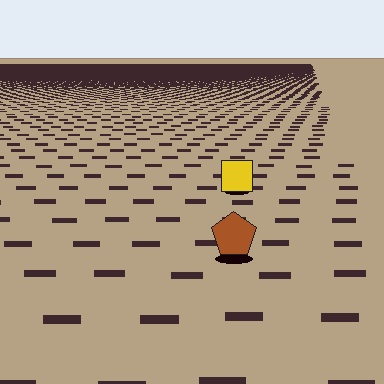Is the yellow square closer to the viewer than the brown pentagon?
No. The brown pentagon is closer — you can tell from the texture gradient: the ground texture is coarser near it.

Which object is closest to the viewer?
The brown pentagon is closest. The texture marks near it are larger and more spread out.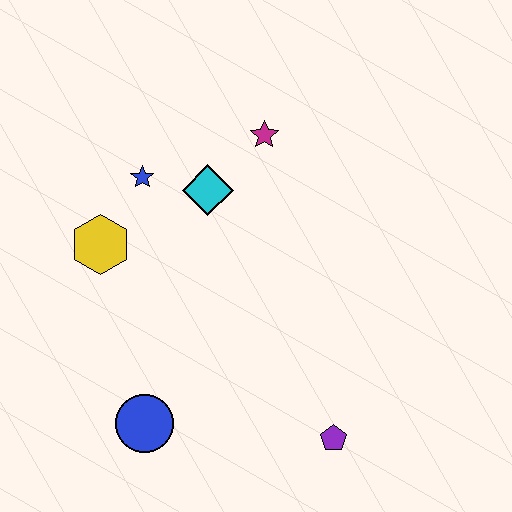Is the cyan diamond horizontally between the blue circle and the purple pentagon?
Yes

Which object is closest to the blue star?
The cyan diamond is closest to the blue star.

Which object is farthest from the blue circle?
The magenta star is farthest from the blue circle.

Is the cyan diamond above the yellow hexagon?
Yes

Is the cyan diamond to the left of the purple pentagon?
Yes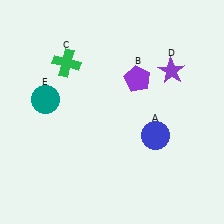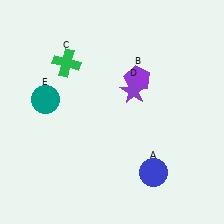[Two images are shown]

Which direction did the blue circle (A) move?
The blue circle (A) moved down.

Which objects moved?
The objects that moved are: the blue circle (A), the purple star (D).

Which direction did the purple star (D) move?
The purple star (D) moved left.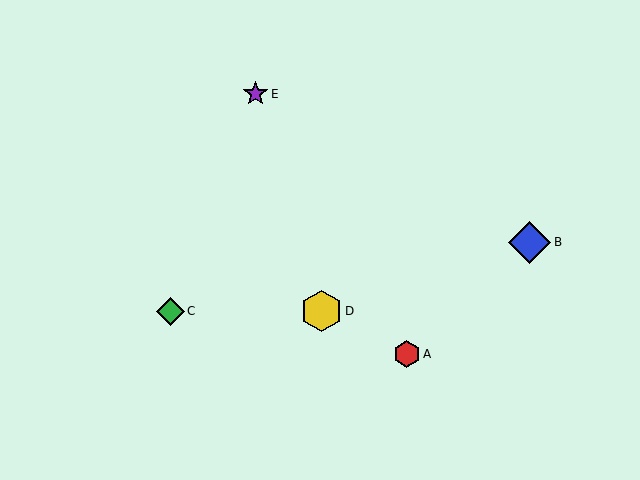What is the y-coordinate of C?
Object C is at y≈311.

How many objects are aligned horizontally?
2 objects (C, D) are aligned horizontally.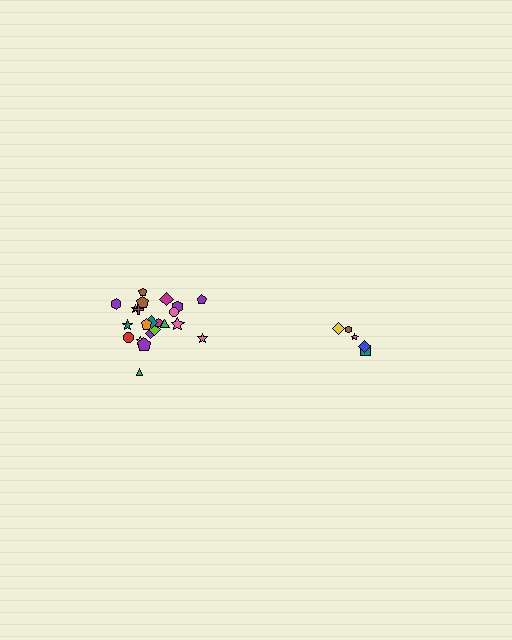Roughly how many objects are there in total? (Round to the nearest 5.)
Roughly 25 objects in total.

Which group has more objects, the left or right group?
The left group.